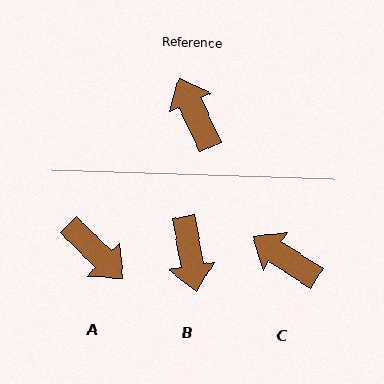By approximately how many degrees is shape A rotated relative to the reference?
Approximately 159 degrees clockwise.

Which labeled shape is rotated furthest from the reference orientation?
B, about 165 degrees away.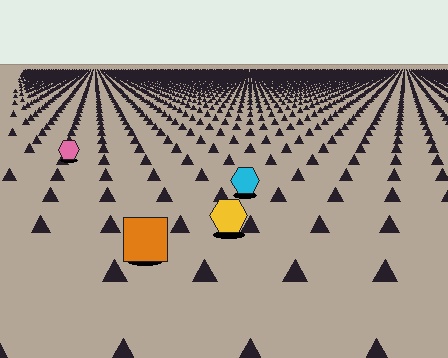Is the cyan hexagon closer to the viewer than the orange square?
No. The orange square is closer — you can tell from the texture gradient: the ground texture is coarser near it.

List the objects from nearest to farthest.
From nearest to farthest: the orange square, the yellow hexagon, the cyan hexagon, the pink hexagon.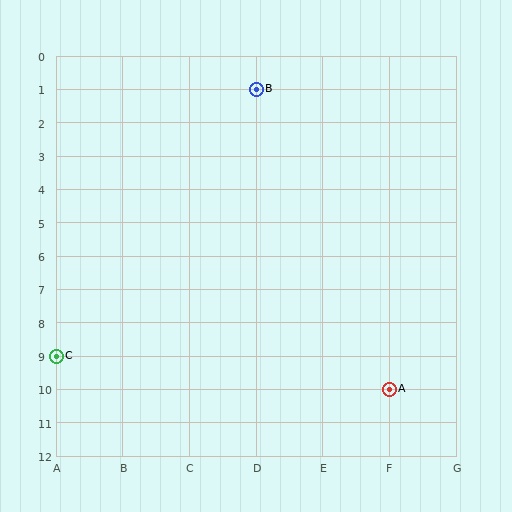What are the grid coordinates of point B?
Point B is at grid coordinates (D, 1).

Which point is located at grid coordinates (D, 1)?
Point B is at (D, 1).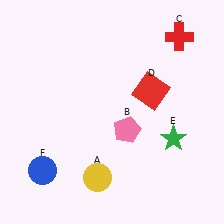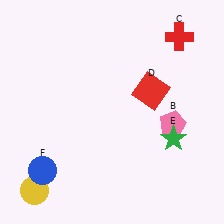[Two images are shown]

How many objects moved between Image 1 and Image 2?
2 objects moved between the two images.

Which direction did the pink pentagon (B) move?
The pink pentagon (B) moved right.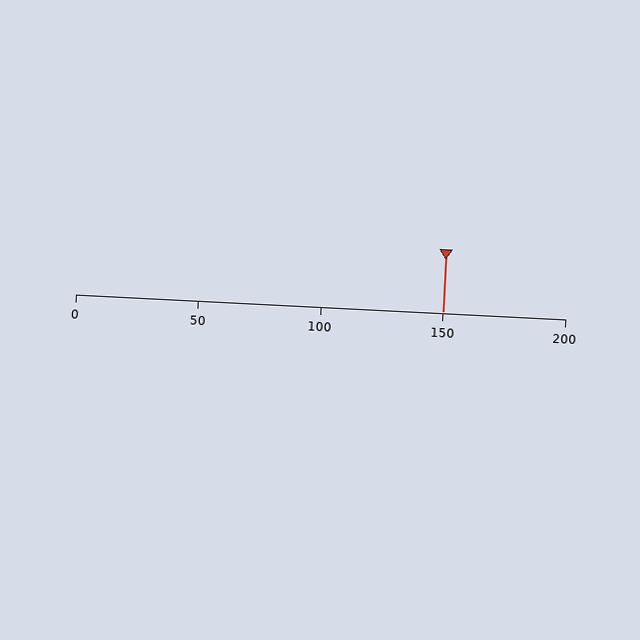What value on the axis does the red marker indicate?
The marker indicates approximately 150.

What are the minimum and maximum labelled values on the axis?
The axis runs from 0 to 200.